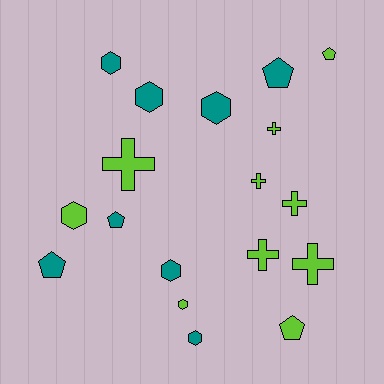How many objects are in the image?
There are 18 objects.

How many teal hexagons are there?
There are 5 teal hexagons.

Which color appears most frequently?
Lime, with 10 objects.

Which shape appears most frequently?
Hexagon, with 7 objects.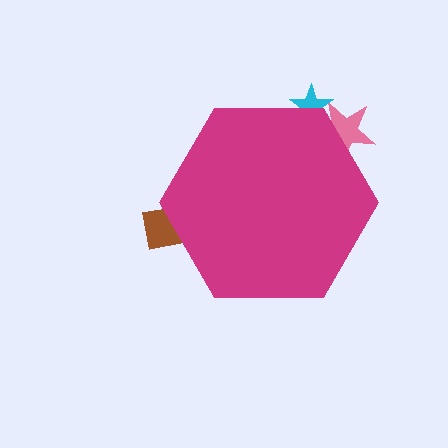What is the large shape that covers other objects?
A magenta hexagon.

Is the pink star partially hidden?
Yes, the pink star is partially hidden behind the magenta hexagon.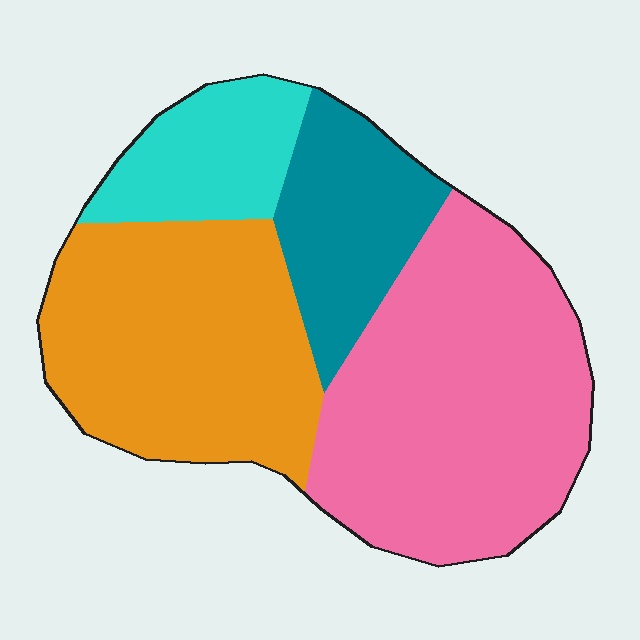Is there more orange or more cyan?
Orange.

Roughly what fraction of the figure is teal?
Teal takes up about one sixth (1/6) of the figure.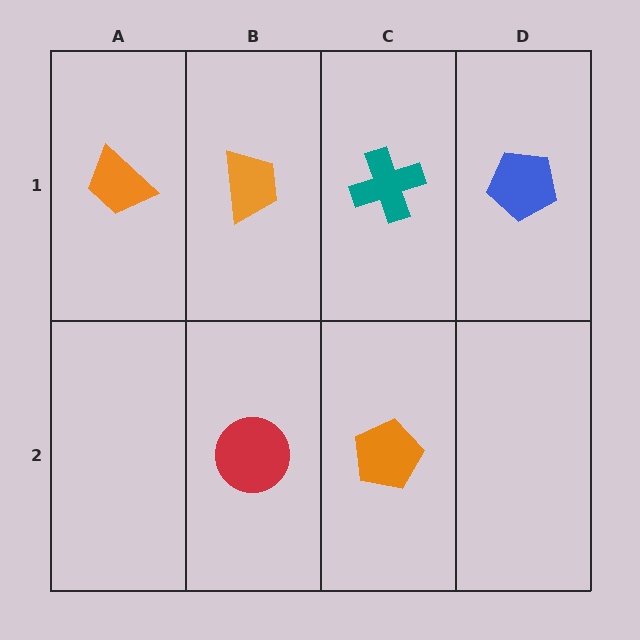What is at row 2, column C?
An orange pentagon.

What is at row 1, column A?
An orange trapezoid.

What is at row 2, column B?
A red circle.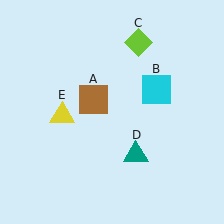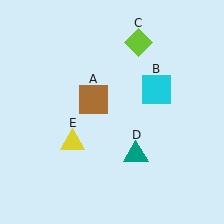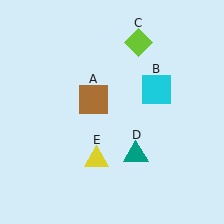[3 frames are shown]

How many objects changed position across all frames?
1 object changed position: yellow triangle (object E).